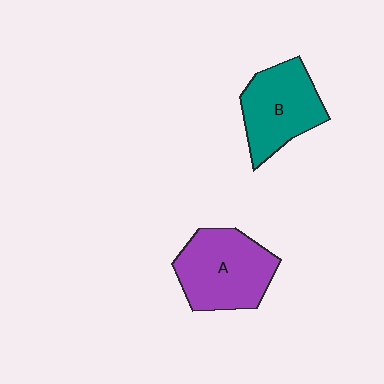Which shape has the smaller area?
Shape B (teal).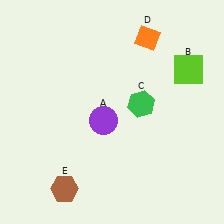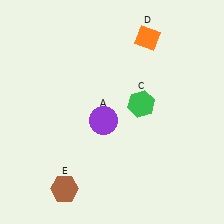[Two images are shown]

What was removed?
The lime square (B) was removed in Image 2.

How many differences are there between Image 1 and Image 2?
There is 1 difference between the two images.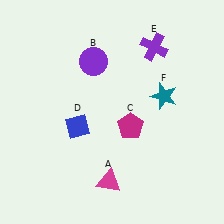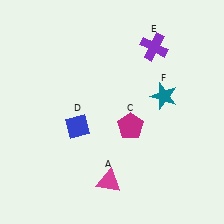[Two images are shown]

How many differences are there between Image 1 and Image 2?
There is 1 difference between the two images.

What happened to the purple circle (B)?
The purple circle (B) was removed in Image 2. It was in the top-left area of Image 1.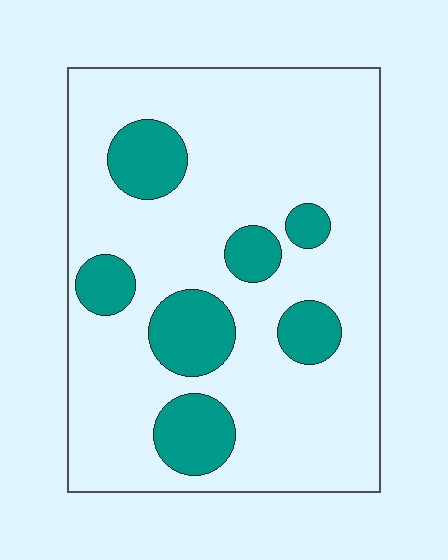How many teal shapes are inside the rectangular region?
7.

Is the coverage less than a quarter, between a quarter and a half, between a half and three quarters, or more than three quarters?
Less than a quarter.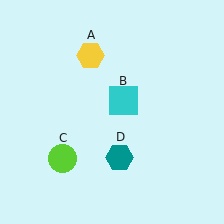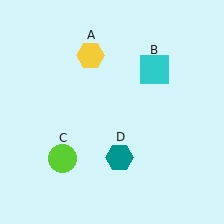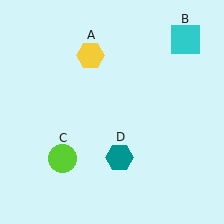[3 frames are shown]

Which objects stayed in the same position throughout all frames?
Yellow hexagon (object A) and lime circle (object C) and teal hexagon (object D) remained stationary.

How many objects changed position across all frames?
1 object changed position: cyan square (object B).